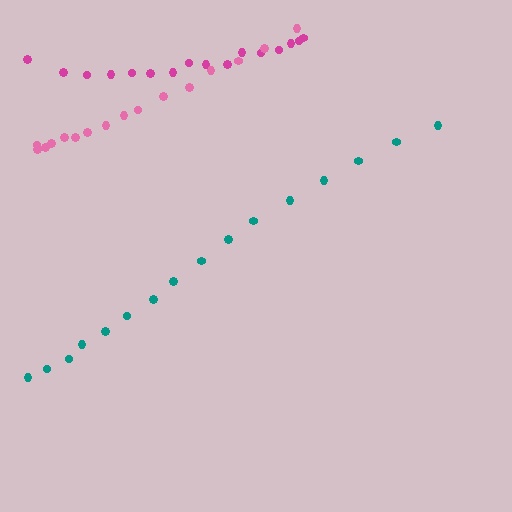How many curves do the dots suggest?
There are 3 distinct paths.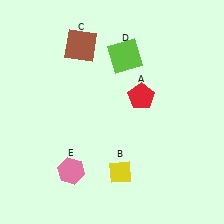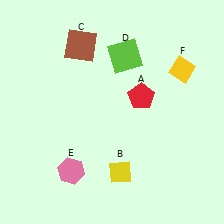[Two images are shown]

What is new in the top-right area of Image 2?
A yellow diamond (F) was added in the top-right area of Image 2.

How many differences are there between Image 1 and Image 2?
There is 1 difference between the two images.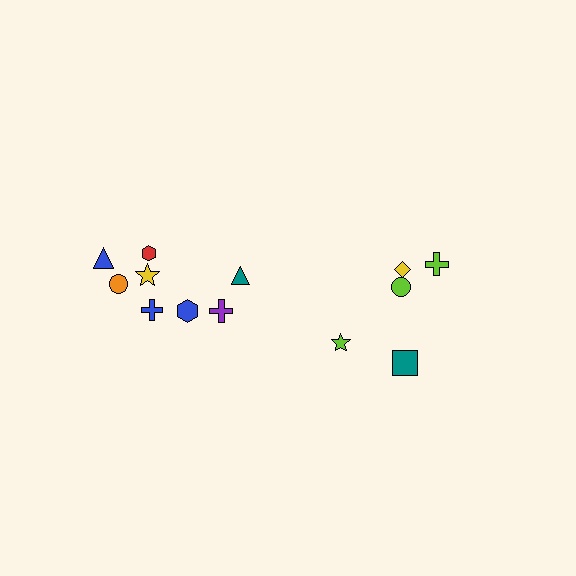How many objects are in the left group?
There are 8 objects.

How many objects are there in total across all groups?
There are 13 objects.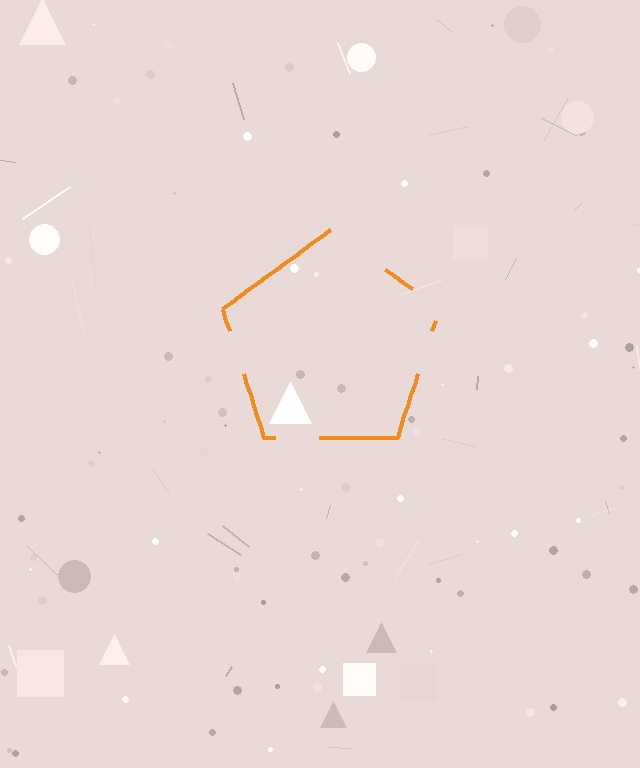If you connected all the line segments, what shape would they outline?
They would outline a pentagon.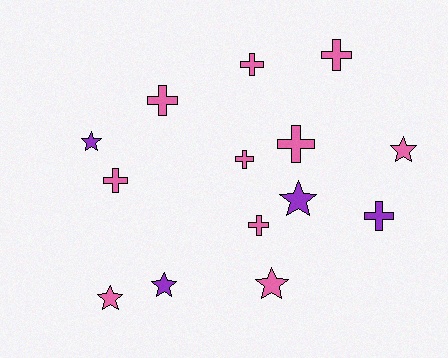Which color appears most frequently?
Pink, with 10 objects.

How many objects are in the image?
There are 14 objects.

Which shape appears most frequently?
Cross, with 8 objects.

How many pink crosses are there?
There are 7 pink crosses.